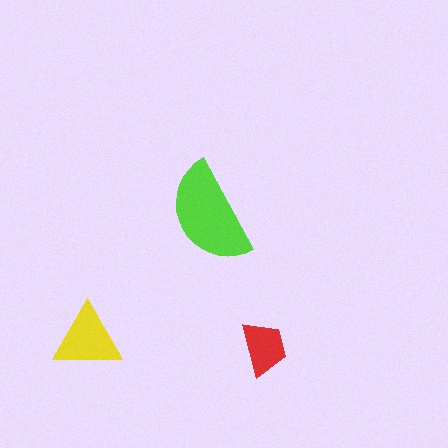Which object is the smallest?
The red trapezoid.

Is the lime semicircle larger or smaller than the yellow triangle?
Larger.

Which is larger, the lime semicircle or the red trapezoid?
The lime semicircle.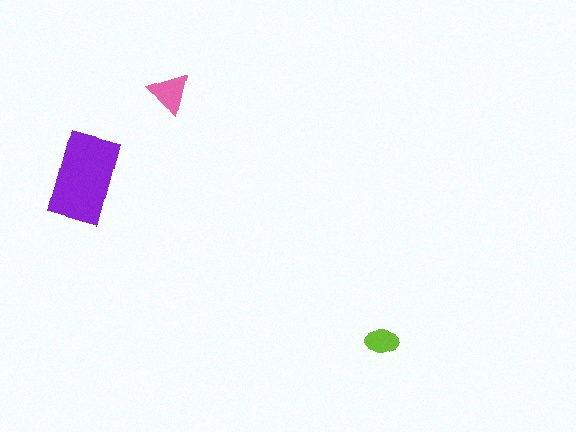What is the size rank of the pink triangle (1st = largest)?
2nd.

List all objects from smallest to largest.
The lime ellipse, the pink triangle, the purple rectangle.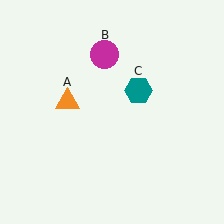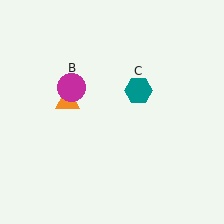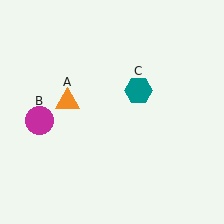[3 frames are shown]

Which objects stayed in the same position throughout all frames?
Orange triangle (object A) and teal hexagon (object C) remained stationary.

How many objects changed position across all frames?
1 object changed position: magenta circle (object B).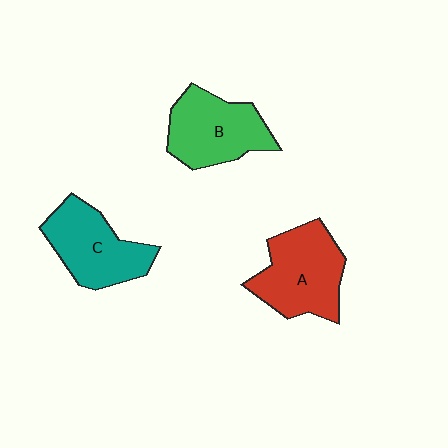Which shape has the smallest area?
Shape C (teal).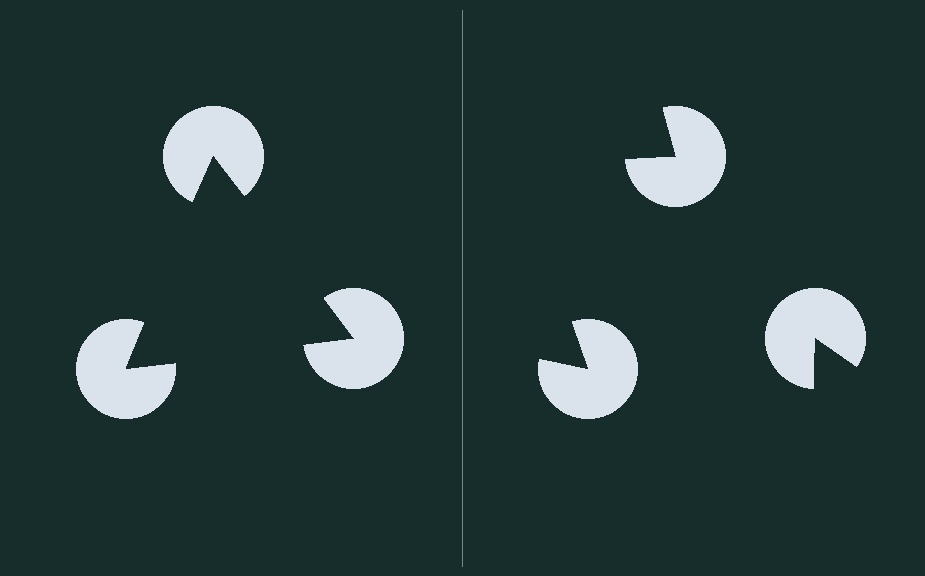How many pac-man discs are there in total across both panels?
6 — 3 on each side.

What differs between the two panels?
The pac-man discs are positioned identically on both sides; only the wedge orientations differ. On the left they align to a triangle; on the right they are misaligned.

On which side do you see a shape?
An illusory triangle appears on the left side. On the right side the wedge cuts are rotated, so no coherent shape forms.